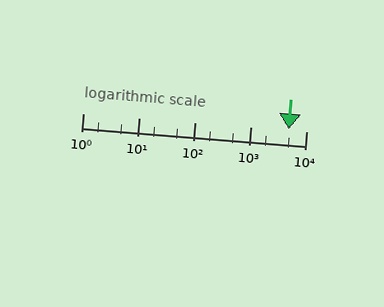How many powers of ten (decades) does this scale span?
The scale spans 4 decades, from 1 to 10000.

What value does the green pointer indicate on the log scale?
The pointer indicates approximately 4800.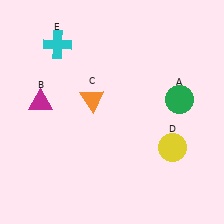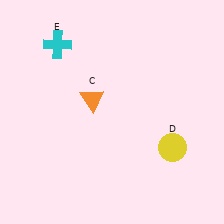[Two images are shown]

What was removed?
The green circle (A), the magenta triangle (B) were removed in Image 2.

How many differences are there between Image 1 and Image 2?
There are 2 differences between the two images.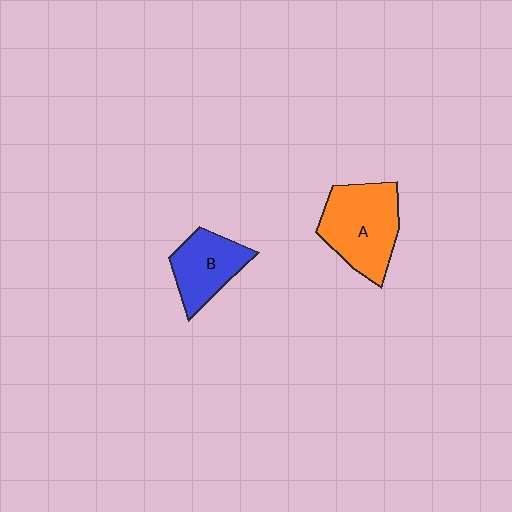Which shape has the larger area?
Shape A (orange).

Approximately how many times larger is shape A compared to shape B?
Approximately 1.4 times.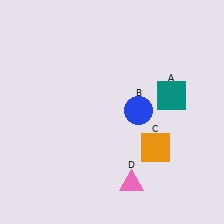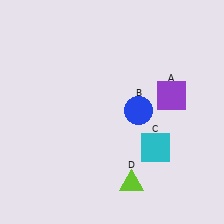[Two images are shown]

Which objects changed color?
A changed from teal to purple. C changed from orange to cyan. D changed from pink to lime.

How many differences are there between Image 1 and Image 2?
There are 3 differences between the two images.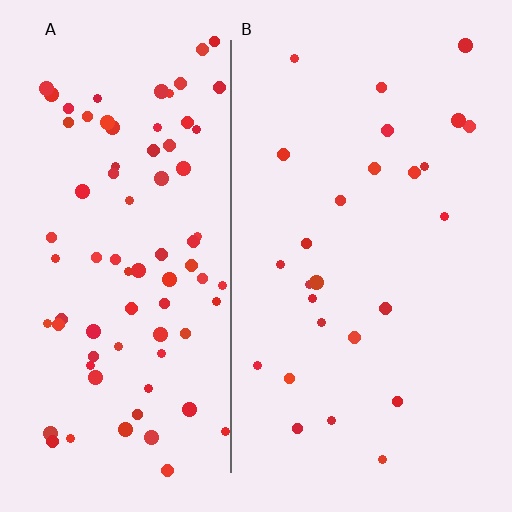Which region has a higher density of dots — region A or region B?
A (the left).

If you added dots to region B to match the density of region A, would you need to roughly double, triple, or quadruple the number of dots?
Approximately triple.